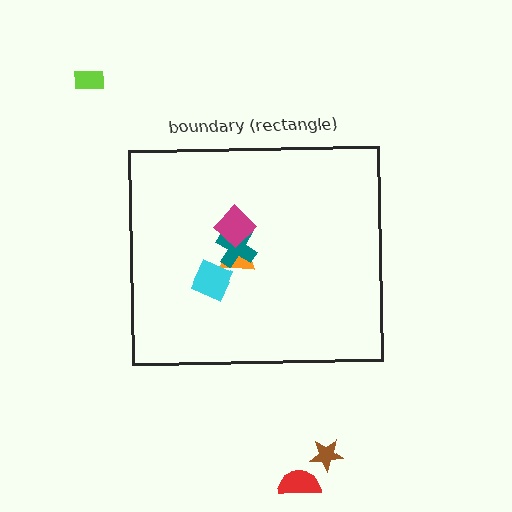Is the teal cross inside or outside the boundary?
Inside.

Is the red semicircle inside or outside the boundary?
Outside.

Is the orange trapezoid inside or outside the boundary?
Inside.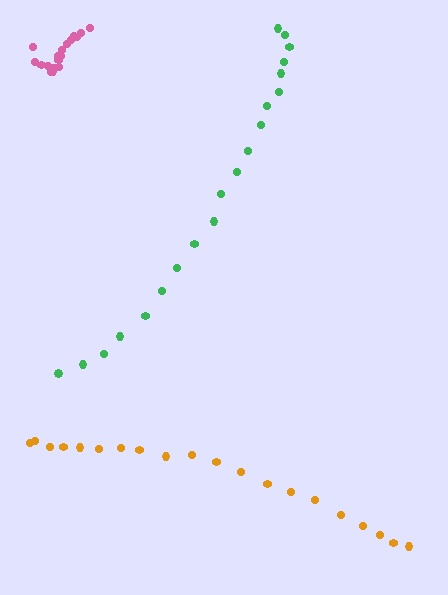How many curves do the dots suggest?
There are 3 distinct paths.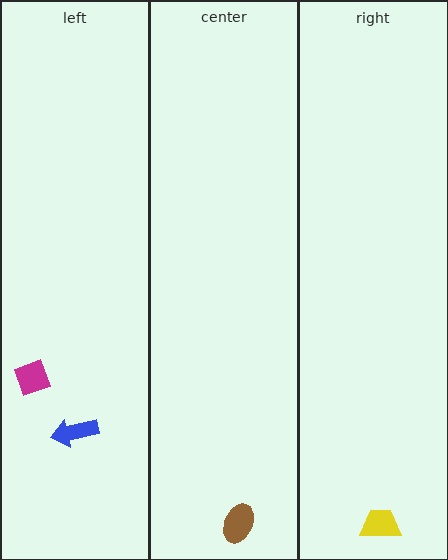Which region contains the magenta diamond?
The left region.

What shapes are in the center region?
The brown ellipse.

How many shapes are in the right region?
1.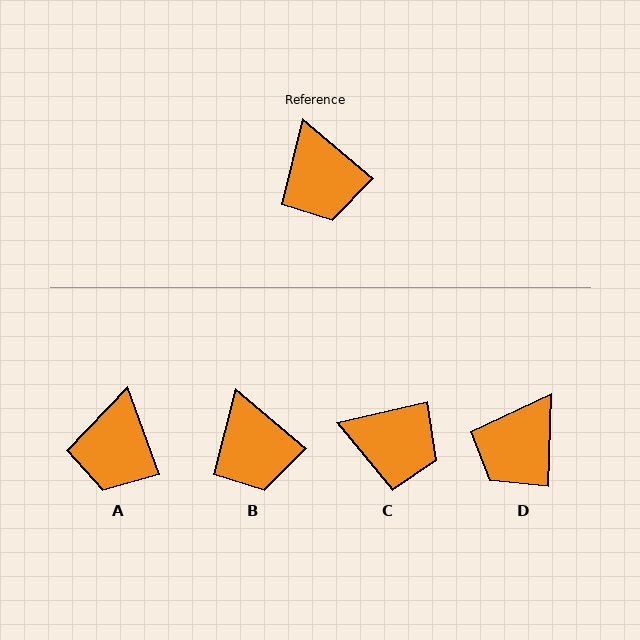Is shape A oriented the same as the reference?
No, it is off by about 30 degrees.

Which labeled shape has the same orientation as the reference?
B.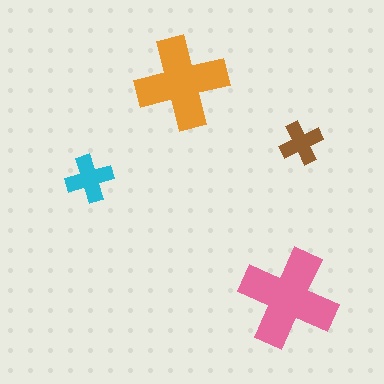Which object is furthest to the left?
The cyan cross is leftmost.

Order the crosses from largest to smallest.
the pink one, the orange one, the cyan one, the brown one.